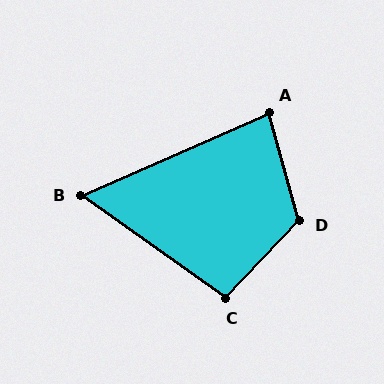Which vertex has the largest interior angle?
D, at approximately 121 degrees.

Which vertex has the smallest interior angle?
B, at approximately 59 degrees.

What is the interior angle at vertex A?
Approximately 82 degrees (acute).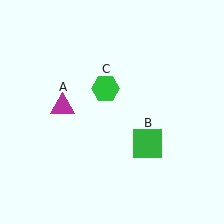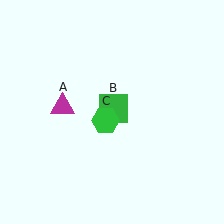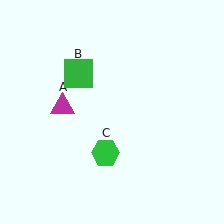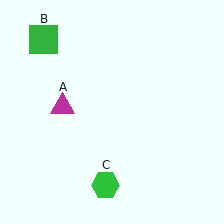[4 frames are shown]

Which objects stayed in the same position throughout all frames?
Magenta triangle (object A) remained stationary.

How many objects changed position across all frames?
2 objects changed position: green square (object B), green hexagon (object C).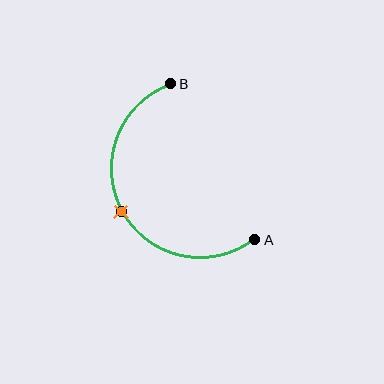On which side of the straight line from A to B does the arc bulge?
The arc bulges to the left of the straight line connecting A and B.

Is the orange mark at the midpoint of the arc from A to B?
Yes. The orange mark lies on the arc at equal arc-length from both A and B — it is the arc midpoint.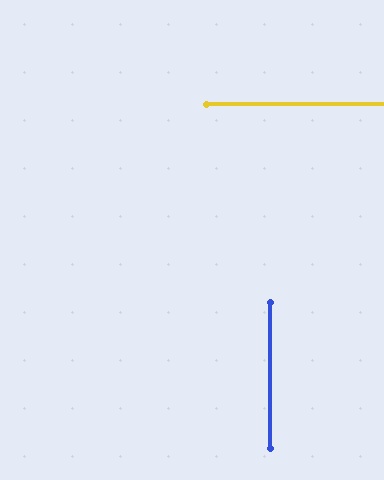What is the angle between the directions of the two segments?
Approximately 90 degrees.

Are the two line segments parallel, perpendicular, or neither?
Perpendicular — they meet at approximately 90°.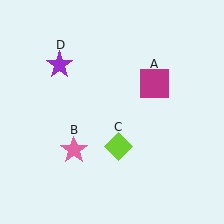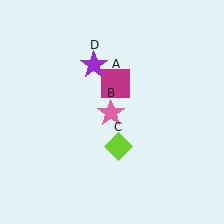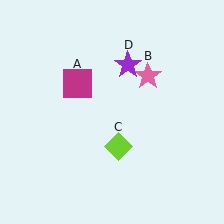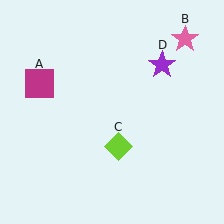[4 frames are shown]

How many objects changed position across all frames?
3 objects changed position: magenta square (object A), pink star (object B), purple star (object D).